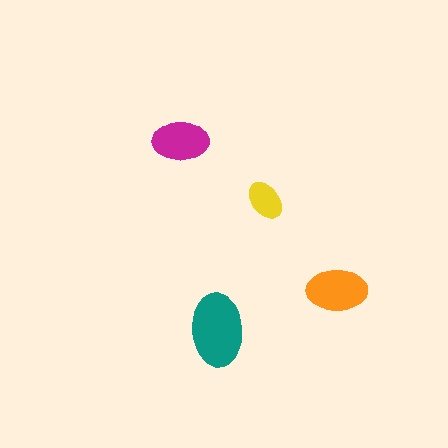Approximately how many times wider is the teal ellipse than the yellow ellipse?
About 2 times wider.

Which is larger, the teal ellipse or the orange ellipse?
The teal one.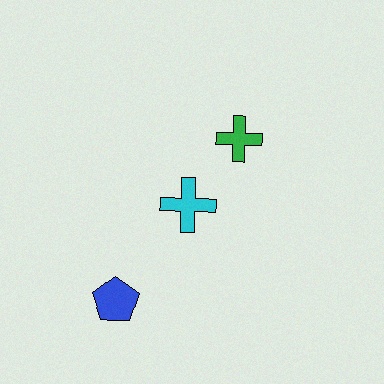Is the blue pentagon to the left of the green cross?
Yes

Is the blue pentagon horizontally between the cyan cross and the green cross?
No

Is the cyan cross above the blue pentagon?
Yes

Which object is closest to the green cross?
The cyan cross is closest to the green cross.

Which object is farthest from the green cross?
The blue pentagon is farthest from the green cross.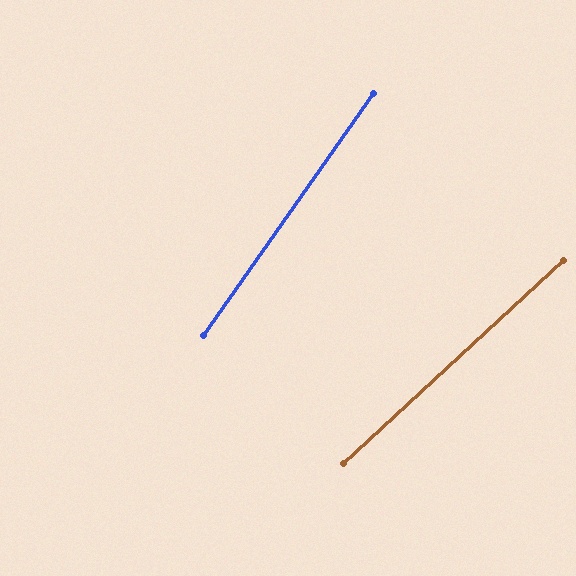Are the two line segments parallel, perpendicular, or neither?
Neither parallel nor perpendicular — they differ by about 12°.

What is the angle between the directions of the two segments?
Approximately 12 degrees.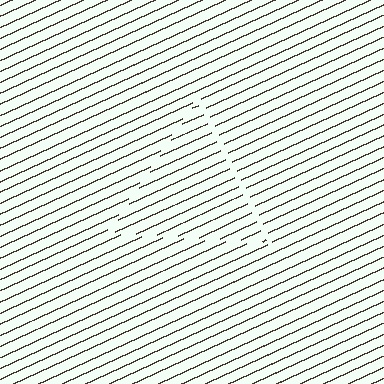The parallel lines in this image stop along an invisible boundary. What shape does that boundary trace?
An illusory triangle. The interior of the shape contains the same grating, shifted by half a period — the contour is defined by the phase discontinuity where line-ends from the inner and outer gratings abut.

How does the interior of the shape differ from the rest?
The interior of the shape contains the same grating, shifted by half a period — the contour is defined by the phase discontinuity where line-ends from the inner and outer gratings abut.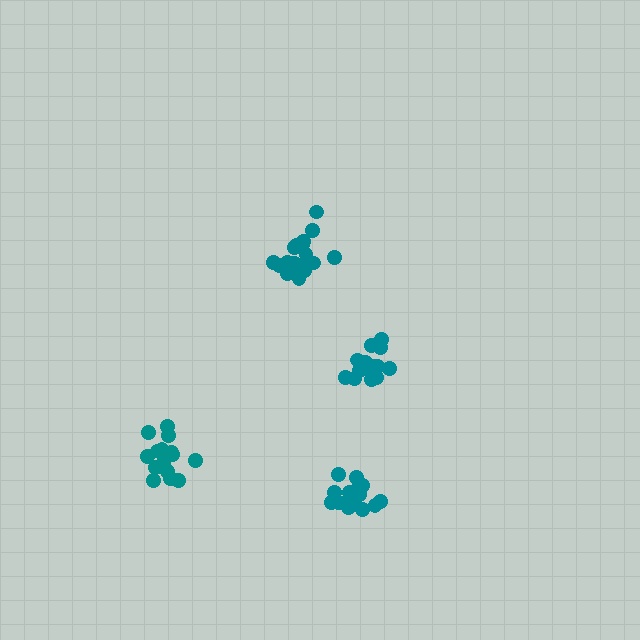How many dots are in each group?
Group 1: 16 dots, Group 2: 15 dots, Group 3: 20 dots, Group 4: 15 dots (66 total).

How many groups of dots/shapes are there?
There are 4 groups.